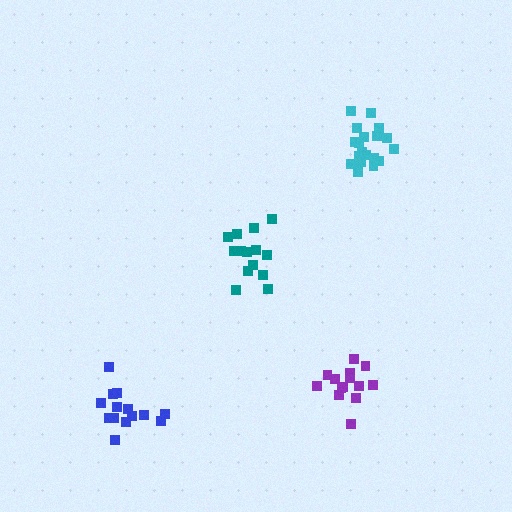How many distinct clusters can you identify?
There are 4 distinct clusters.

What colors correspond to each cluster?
The clusters are colored: cyan, purple, blue, teal.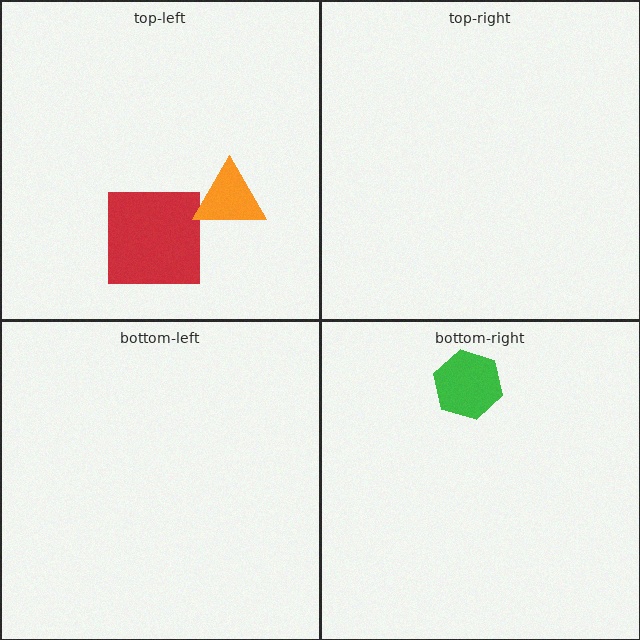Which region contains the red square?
The top-left region.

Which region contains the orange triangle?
The top-left region.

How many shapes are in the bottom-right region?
1.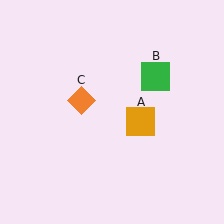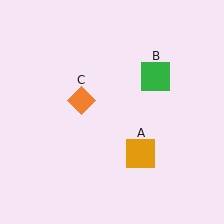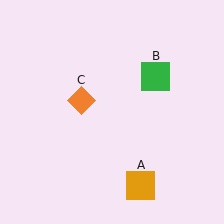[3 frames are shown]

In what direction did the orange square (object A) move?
The orange square (object A) moved down.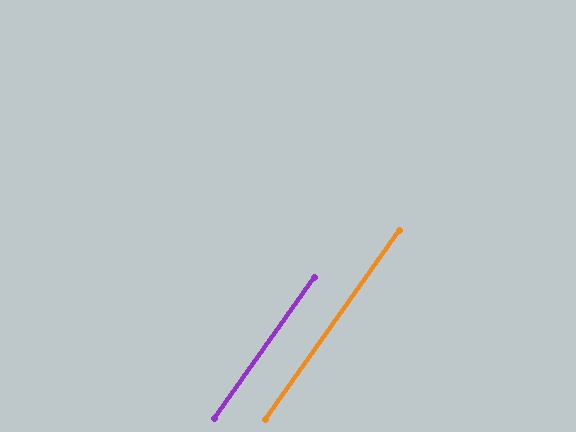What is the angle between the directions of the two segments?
Approximately 0 degrees.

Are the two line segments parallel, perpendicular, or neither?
Parallel — their directions differ by only 0.0°.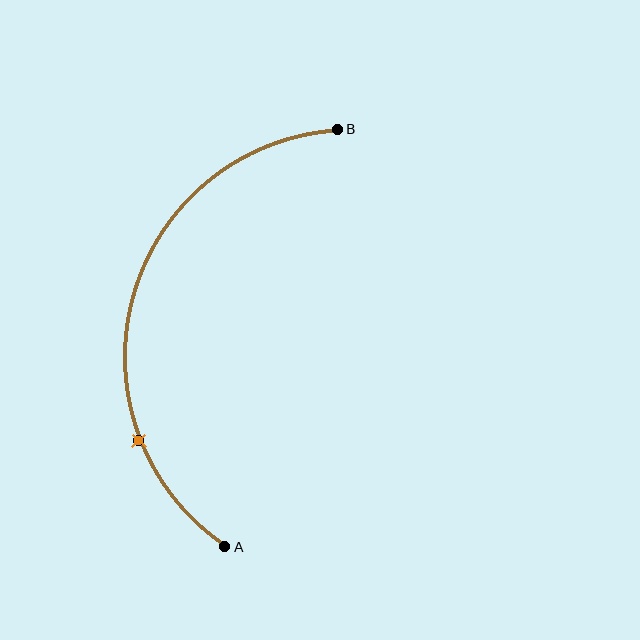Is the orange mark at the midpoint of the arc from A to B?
No. The orange mark lies on the arc but is closer to endpoint A. The arc midpoint would be at the point on the curve equidistant along the arc from both A and B.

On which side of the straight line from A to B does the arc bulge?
The arc bulges to the left of the straight line connecting A and B.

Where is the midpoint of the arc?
The arc midpoint is the point on the curve farthest from the straight line joining A and B. It sits to the left of that line.